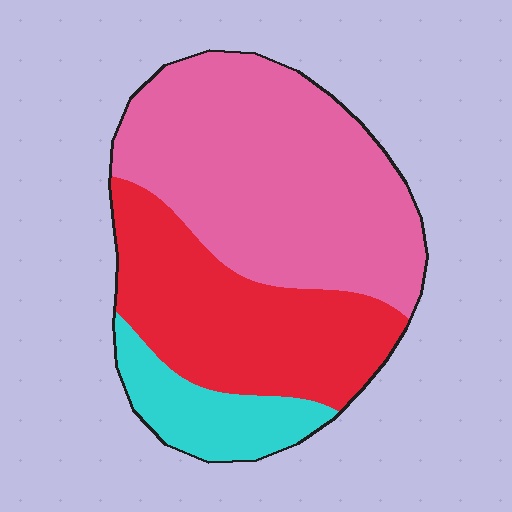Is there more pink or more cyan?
Pink.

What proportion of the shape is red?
Red covers 34% of the shape.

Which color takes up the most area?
Pink, at roughly 50%.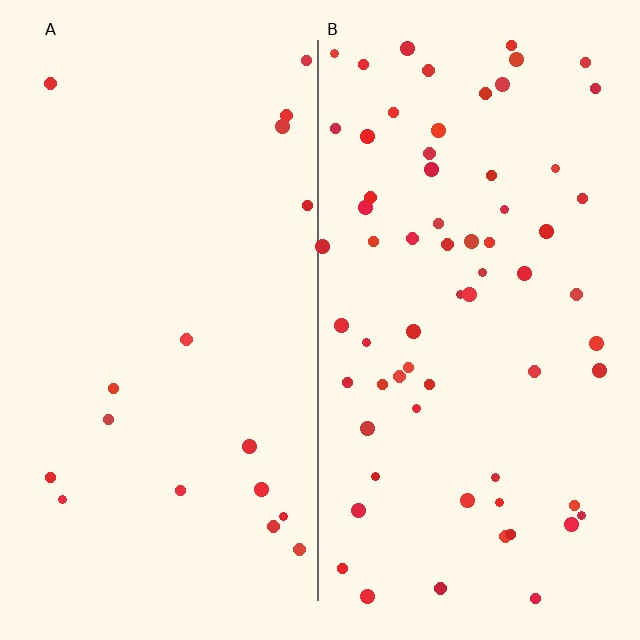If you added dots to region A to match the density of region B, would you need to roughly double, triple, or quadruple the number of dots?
Approximately quadruple.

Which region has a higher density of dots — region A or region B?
B (the right).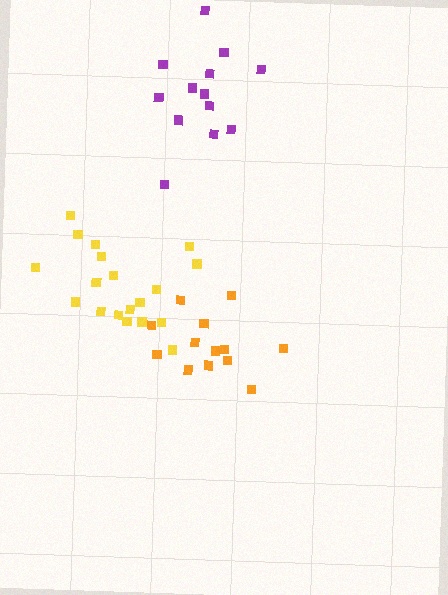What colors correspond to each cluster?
The clusters are colored: orange, yellow, purple.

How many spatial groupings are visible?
There are 3 spatial groupings.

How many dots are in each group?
Group 1: 13 dots, Group 2: 19 dots, Group 3: 13 dots (45 total).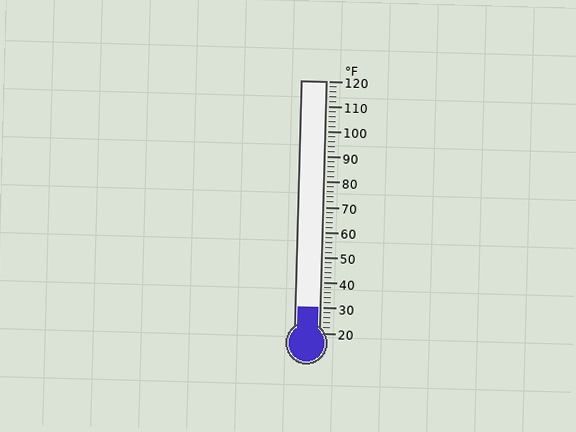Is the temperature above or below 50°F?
The temperature is below 50°F.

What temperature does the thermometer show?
The thermometer shows approximately 30°F.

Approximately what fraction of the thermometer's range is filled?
The thermometer is filled to approximately 10% of its range.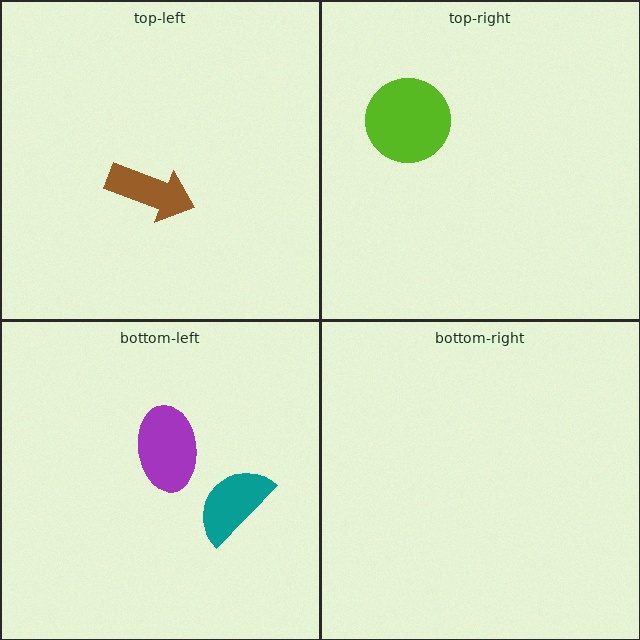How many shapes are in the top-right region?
1.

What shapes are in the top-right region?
The lime circle.